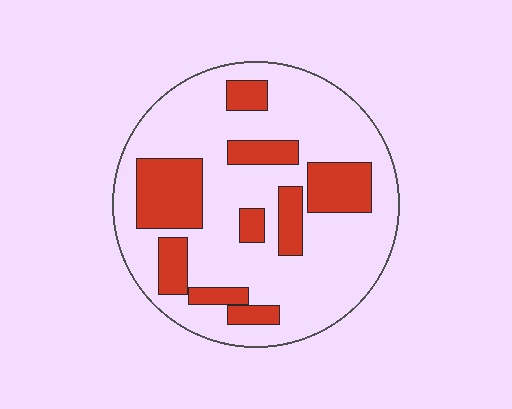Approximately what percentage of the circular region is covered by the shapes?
Approximately 25%.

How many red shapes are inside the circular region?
9.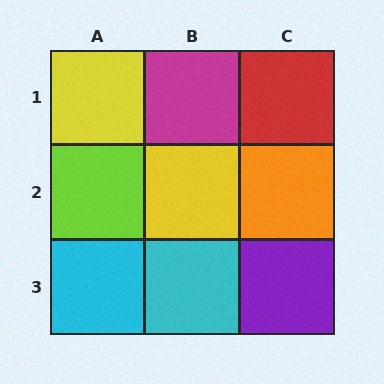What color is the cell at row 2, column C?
Orange.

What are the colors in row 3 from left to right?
Cyan, cyan, purple.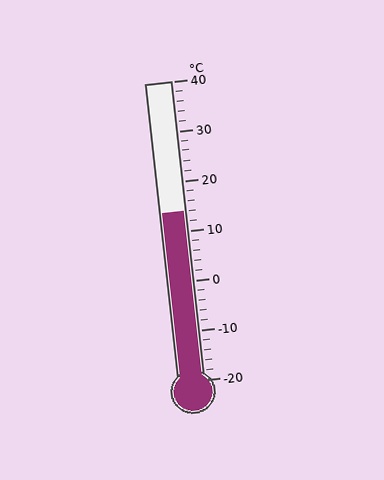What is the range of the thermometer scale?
The thermometer scale ranges from -20°C to 40°C.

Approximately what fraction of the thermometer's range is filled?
The thermometer is filled to approximately 55% of its range.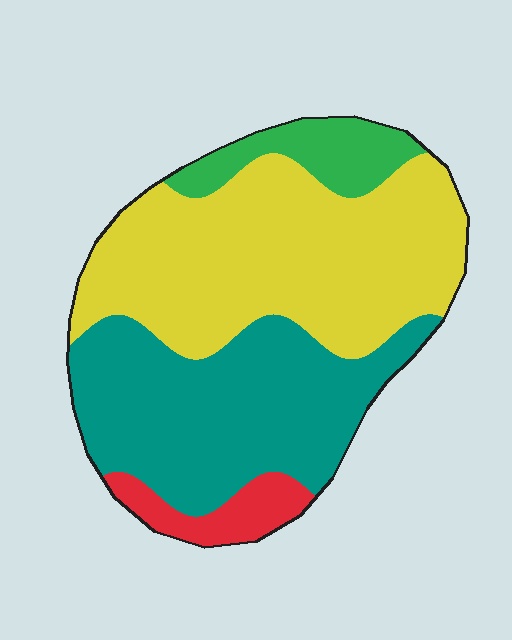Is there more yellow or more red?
Yellow.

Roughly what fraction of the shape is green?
Green takes up about one tenth (1/10) of the shape.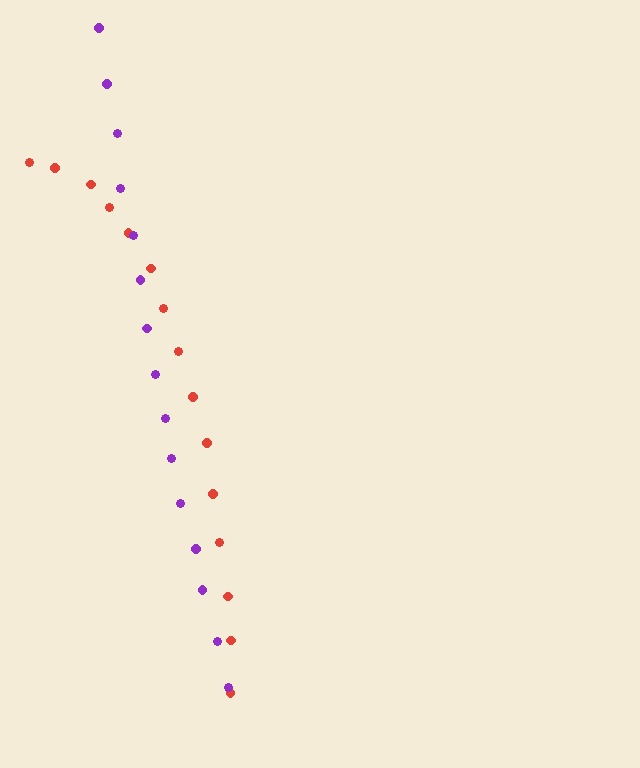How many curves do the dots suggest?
There are 2 distinct paths.